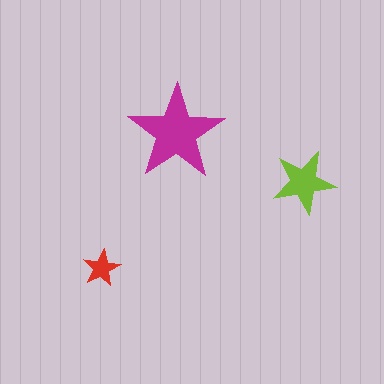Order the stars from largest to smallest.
the magenta one, the lime one, the red one.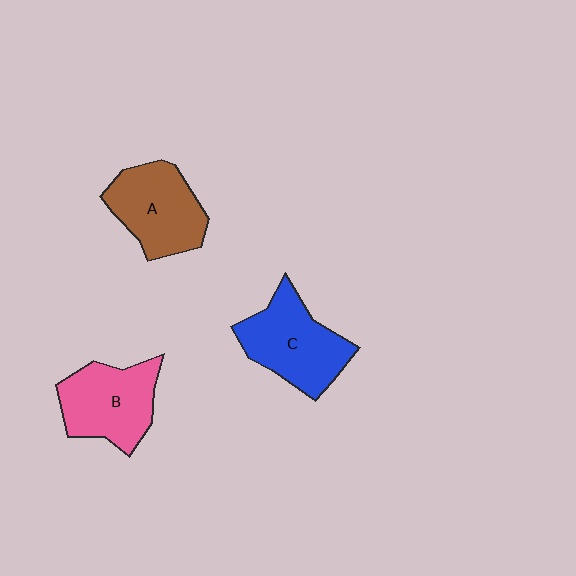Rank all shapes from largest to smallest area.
From largest to smallest: C (blue), B (pink), A (brown).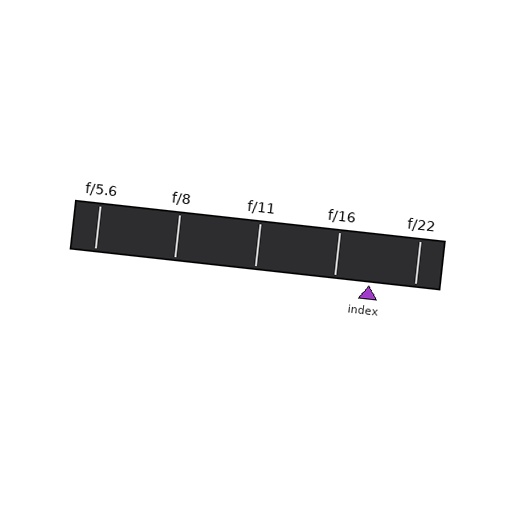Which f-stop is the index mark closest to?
The index mark is closest to f/16.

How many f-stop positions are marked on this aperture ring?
There are 5 f-stop positions marked.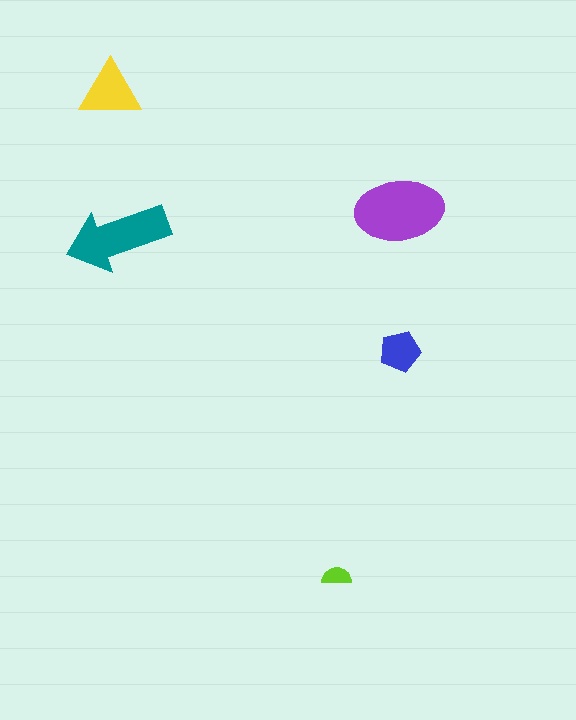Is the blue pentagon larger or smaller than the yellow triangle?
Smaller.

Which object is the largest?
The purple ellipse.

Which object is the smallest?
The lime semicircle.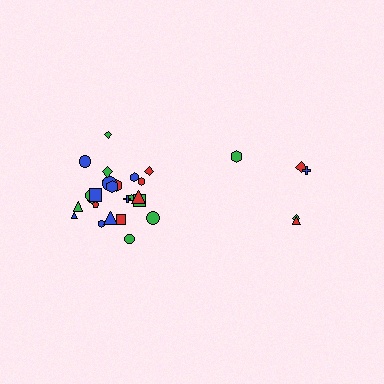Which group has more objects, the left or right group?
The left group.